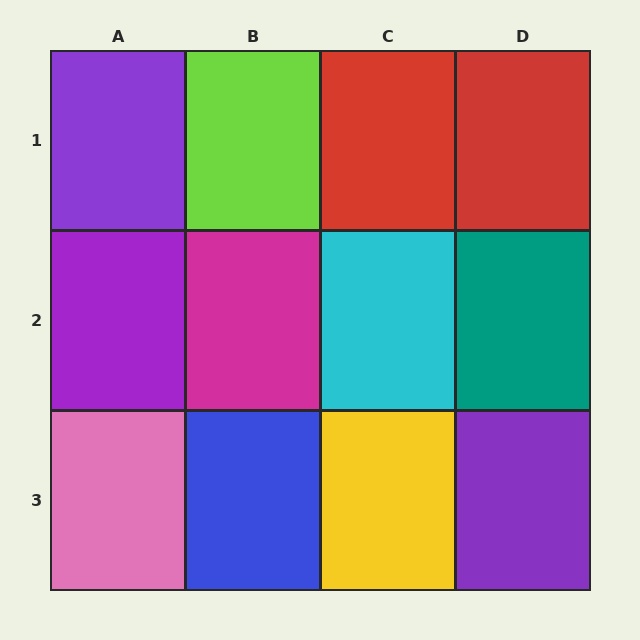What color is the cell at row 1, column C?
Red.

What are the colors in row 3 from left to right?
Pink, blue, yellow, purple.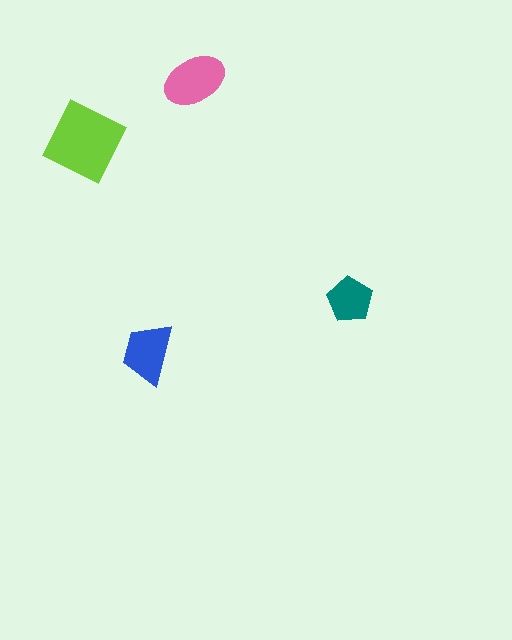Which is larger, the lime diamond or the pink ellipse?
The lime diamond.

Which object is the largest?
The lime diamond.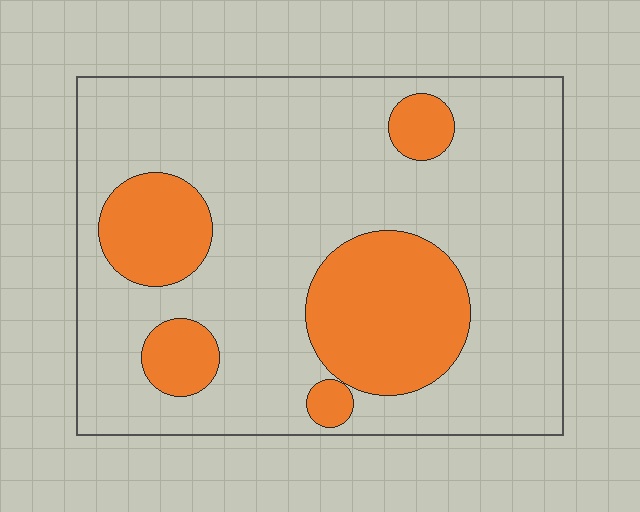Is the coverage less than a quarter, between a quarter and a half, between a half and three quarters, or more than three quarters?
Less than a quarter.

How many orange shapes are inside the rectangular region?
5.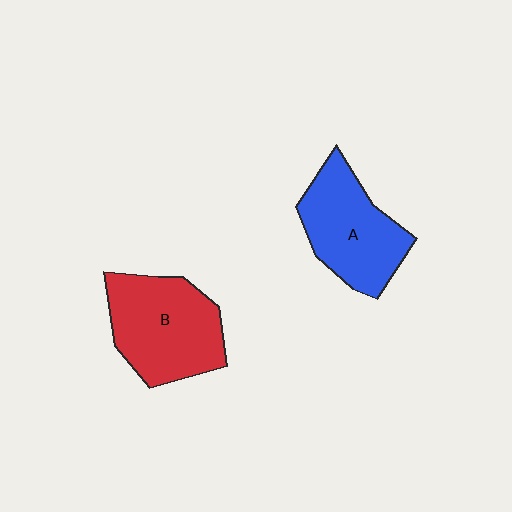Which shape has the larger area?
Shape B (red).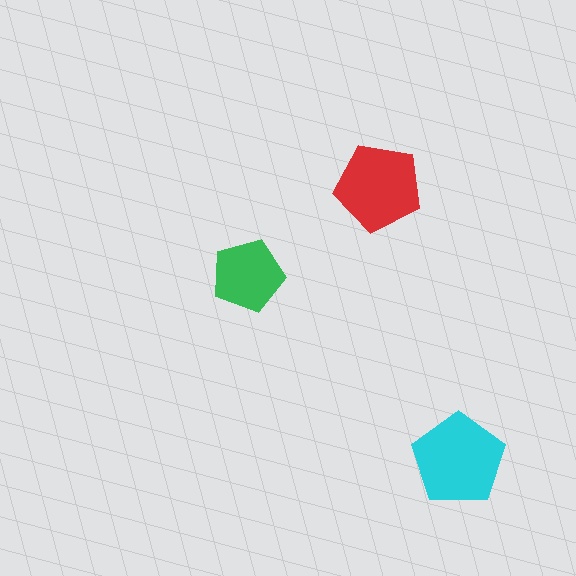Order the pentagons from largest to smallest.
the cyan one, the red one, the green one.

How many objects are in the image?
There are 3 objects in the image.